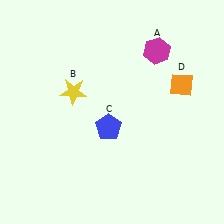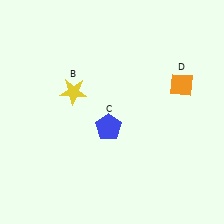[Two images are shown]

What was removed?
The magenta hexagon (A) was removed in Image 2.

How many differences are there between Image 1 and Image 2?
There is 1 difference between the two images.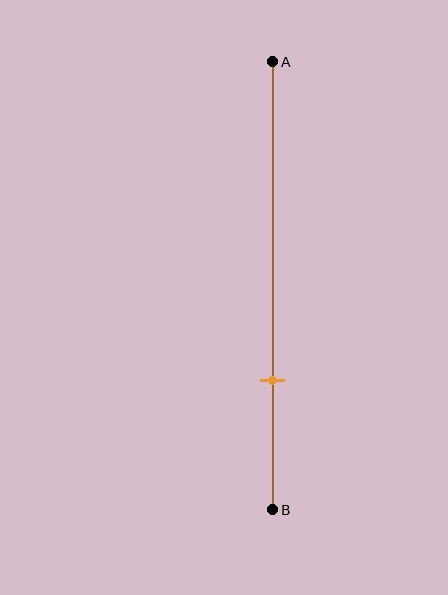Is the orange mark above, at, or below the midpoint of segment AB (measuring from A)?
The orange mark is below the midpoint of segment AB.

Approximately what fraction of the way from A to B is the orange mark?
The orange mark is approximately 70% of the way from A to B.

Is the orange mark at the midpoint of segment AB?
No, the mark is at about 70% from A, not at the 50% midpoint.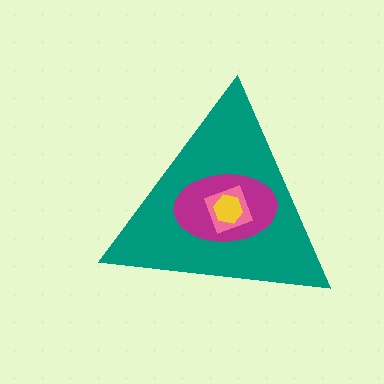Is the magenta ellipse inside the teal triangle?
Yes.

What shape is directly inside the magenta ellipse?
The pink square.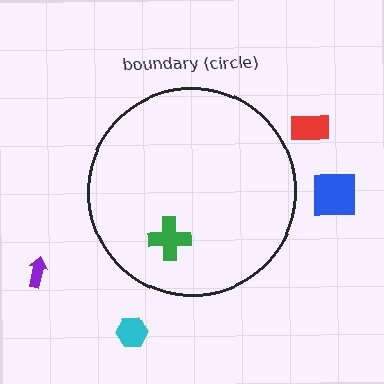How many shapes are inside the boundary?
1 inside, 4 outside.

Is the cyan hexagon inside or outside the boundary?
Outside.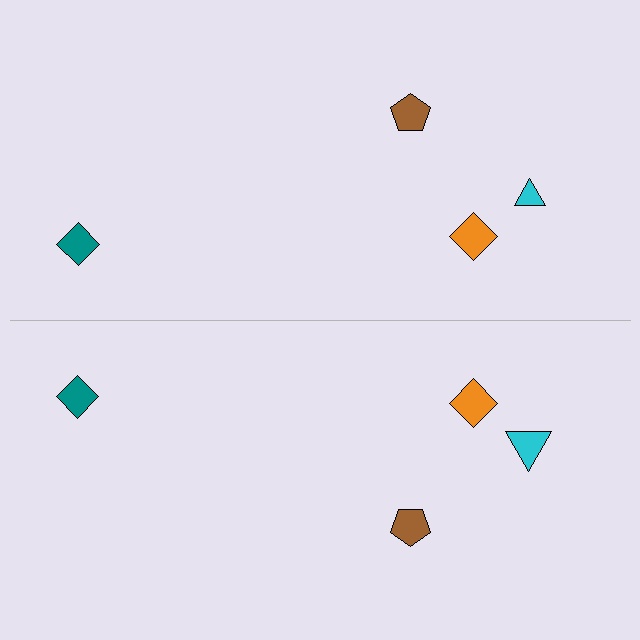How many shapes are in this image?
There are 8 shapes in this image.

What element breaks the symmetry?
The cyan triangle on the bottom side has a different size than its mirror counterpart.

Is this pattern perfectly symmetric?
No, the pattern is not perfectly symmetric. The cyan triangle on the bottom side has a different size than its mirror counterpart.